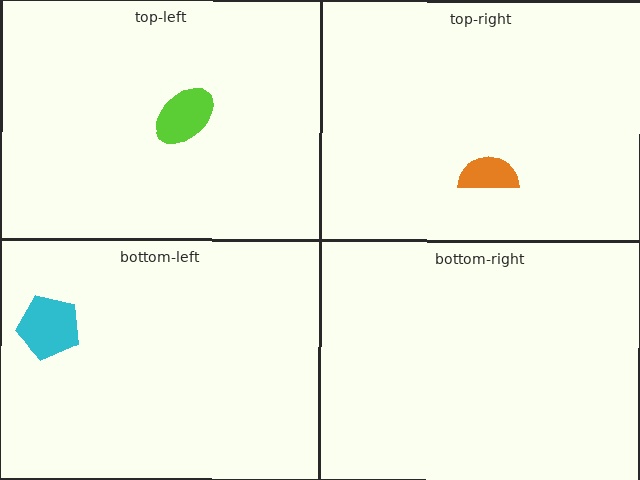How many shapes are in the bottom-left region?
1.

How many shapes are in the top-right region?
1.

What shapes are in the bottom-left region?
The cyan pentagon.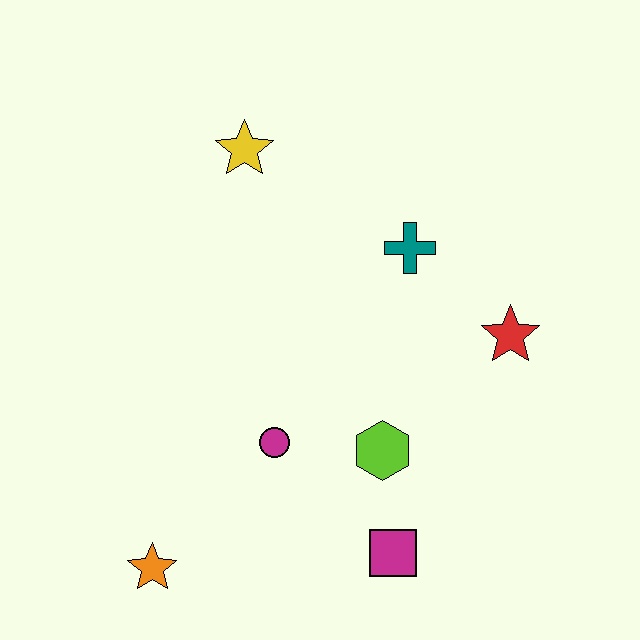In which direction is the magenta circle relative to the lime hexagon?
The magenta circle is to the left of the lime hexagon.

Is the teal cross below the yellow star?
Yes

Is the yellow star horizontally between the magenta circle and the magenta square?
No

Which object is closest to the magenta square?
The lime hexagon is closest to the magenta square.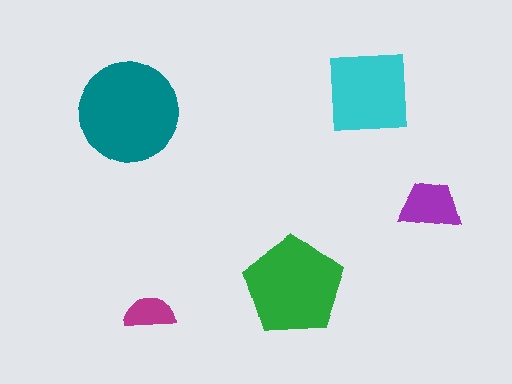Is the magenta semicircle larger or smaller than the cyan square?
Smaller.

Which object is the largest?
The teal circle.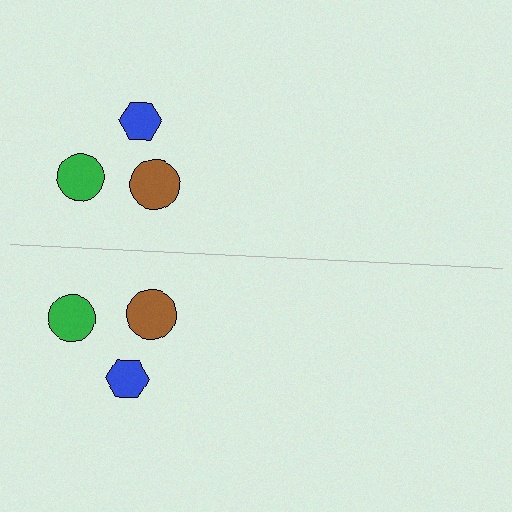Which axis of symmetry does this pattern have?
The pattern has a horizontal axis of symmetry running through the center of the image.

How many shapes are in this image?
There are 6 shapes in this image.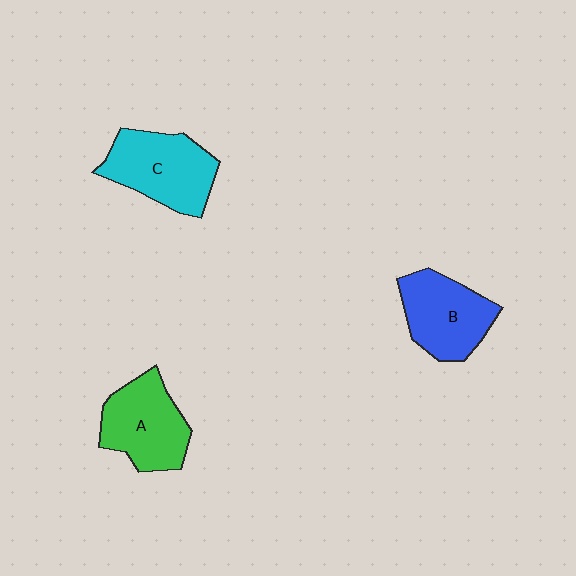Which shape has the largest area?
Shape C (cyan).